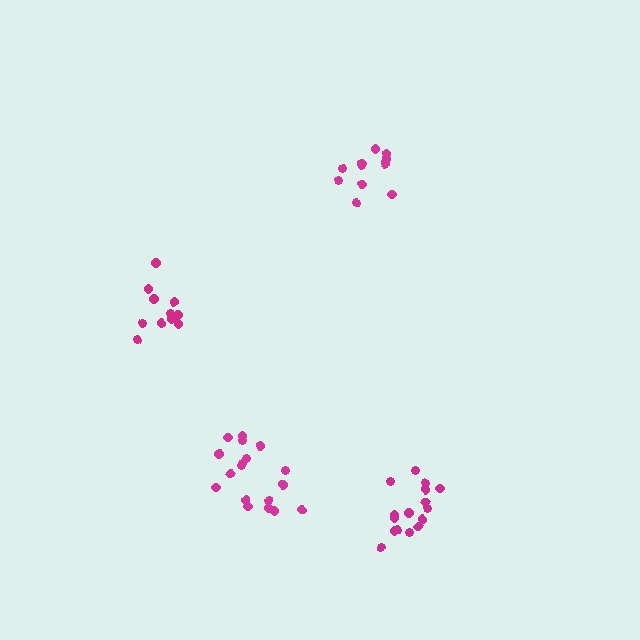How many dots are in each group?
Group 1: 12 dots, Group 2: 16 dots, Group 3: 18 dots, Group 4: 12 dots (58 total).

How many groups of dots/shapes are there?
There are 4 groups.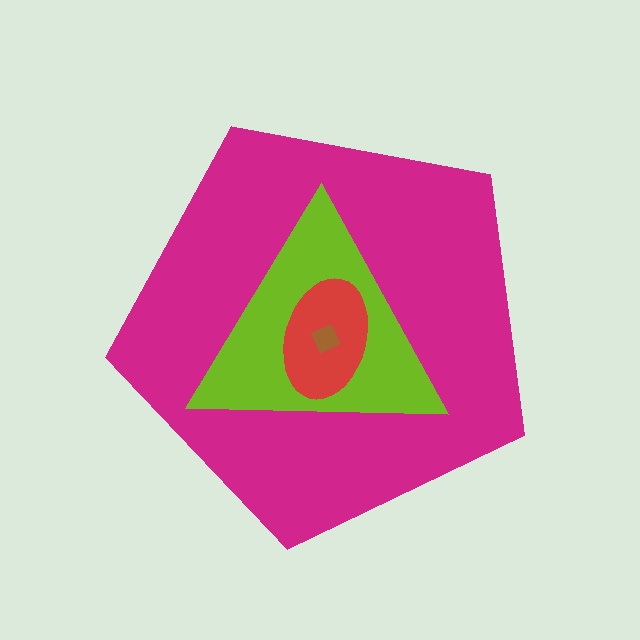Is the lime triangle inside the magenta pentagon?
Yes.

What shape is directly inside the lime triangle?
The red ellipse.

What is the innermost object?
The brown diamond.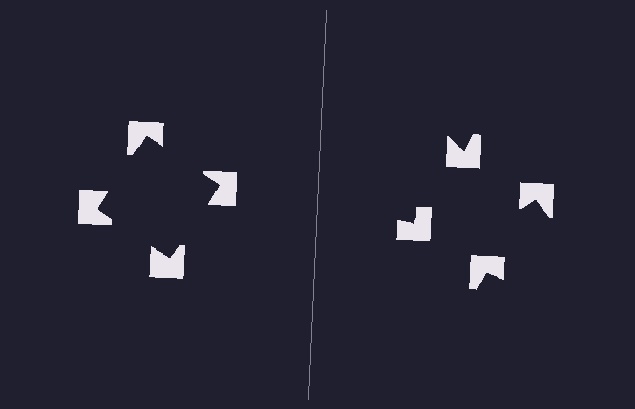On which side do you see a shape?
An illusory square appears on the left side. On the right side the wedge cuts are rotated, so no coherent shape forms.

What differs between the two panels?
The notched squares are positioned identically on both sides; only the wedge orientations differ. On the left they align to a square; on the right they are misaligned.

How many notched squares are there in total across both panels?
8 — 4 on each side.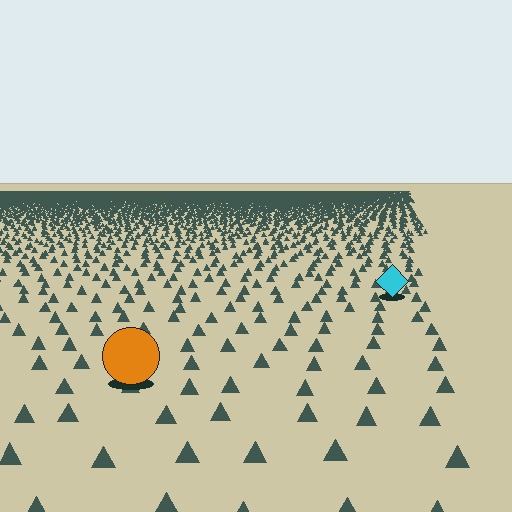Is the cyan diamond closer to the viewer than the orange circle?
No. The orange circle is closer — you can tell from the texture gradient: the ground texture is coarser near it.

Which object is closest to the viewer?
The orange circle is closest. The texture marks near it are larger and more spread out.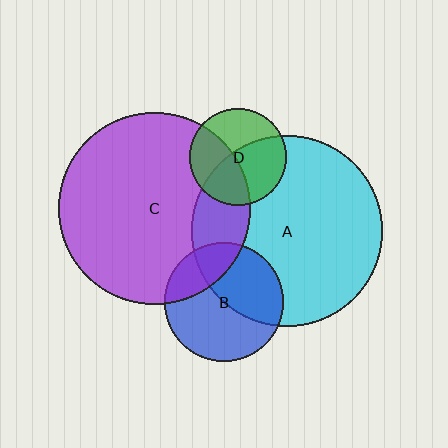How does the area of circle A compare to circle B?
Approximately 2.6 times.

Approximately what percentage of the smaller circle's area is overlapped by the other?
Approximately 20%.